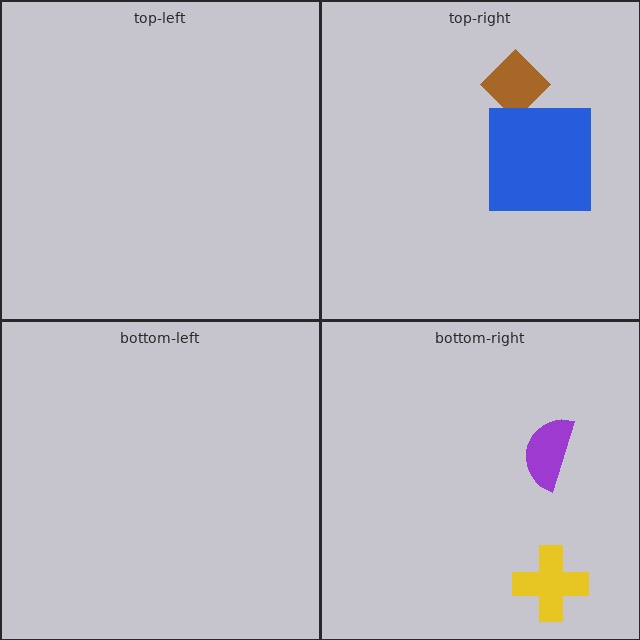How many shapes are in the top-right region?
2.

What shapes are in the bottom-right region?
The purple semicircle, the yellow cross.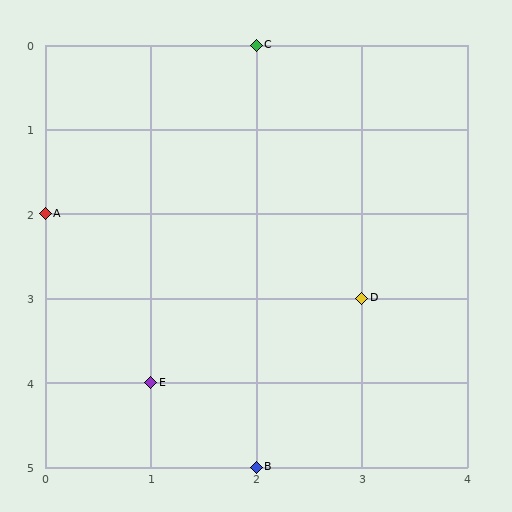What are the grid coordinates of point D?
Point D is at grid coordinates (3, 3).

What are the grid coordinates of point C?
Point C is at grid coordinates (2, 0).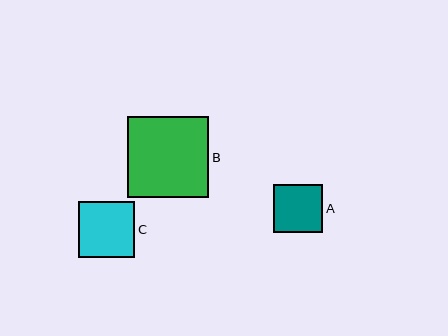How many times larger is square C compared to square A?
Square C is approximately 1.1 times the size of square A.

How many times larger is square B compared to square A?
Square B is approximately 1.7 times the size of square A.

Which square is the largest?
Square B is the largest with a size of approximately 81 pixels.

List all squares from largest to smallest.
From largest to smallest: B, C, A.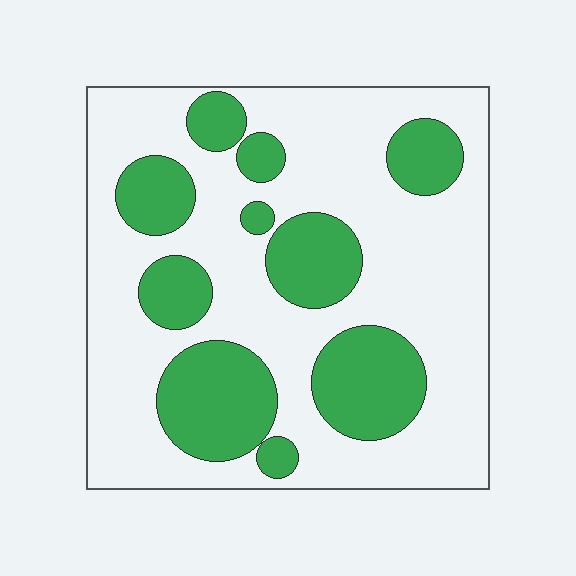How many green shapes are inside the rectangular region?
10.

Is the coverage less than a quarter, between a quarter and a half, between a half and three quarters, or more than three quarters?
Between a quarter and a half.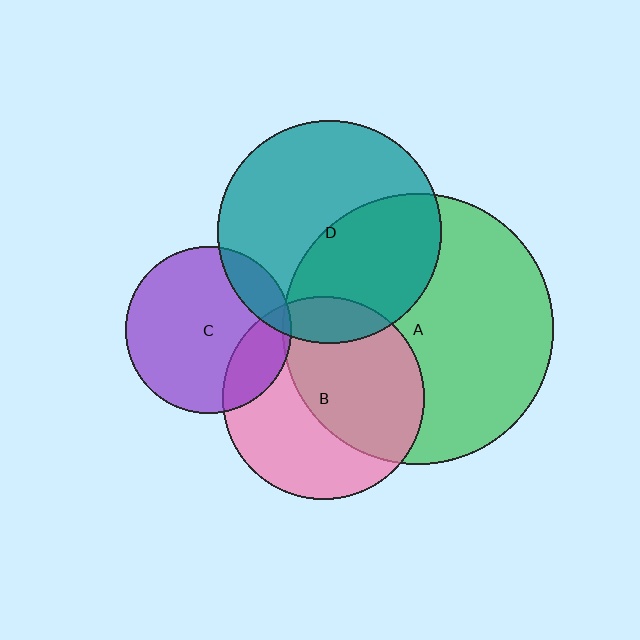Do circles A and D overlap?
Yes.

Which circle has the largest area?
Circle A (green).